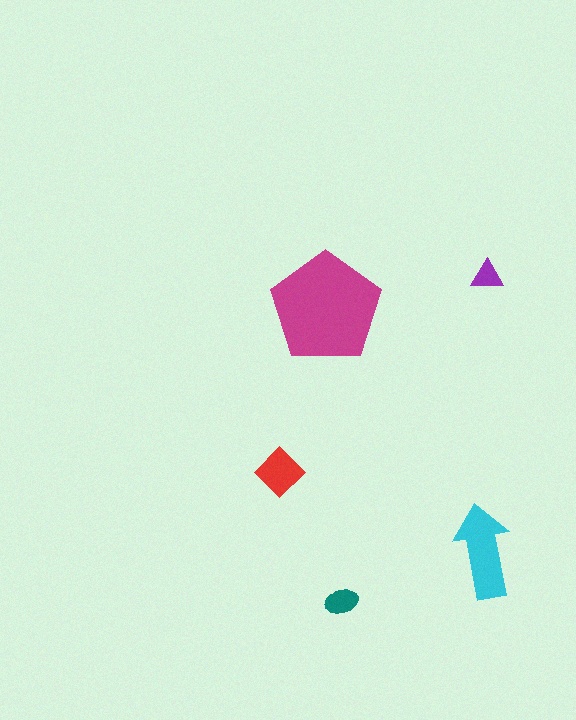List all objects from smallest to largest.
The purple triangle, the teal ellipse, the red diamond, the cyan arrow, the magenta pentagon.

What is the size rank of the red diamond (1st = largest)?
3rd.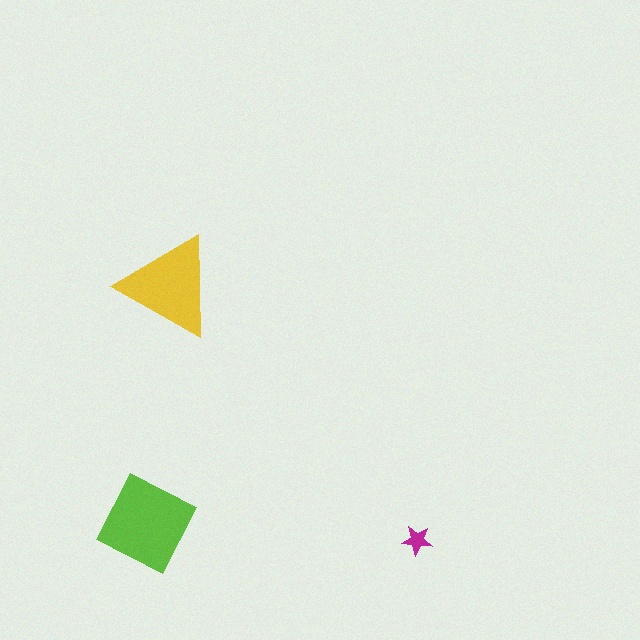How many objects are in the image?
There are 3 objects in the image.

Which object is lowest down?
The magenta star is bottommost.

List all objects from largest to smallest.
The lime square, the yellow triangle, the magenta star.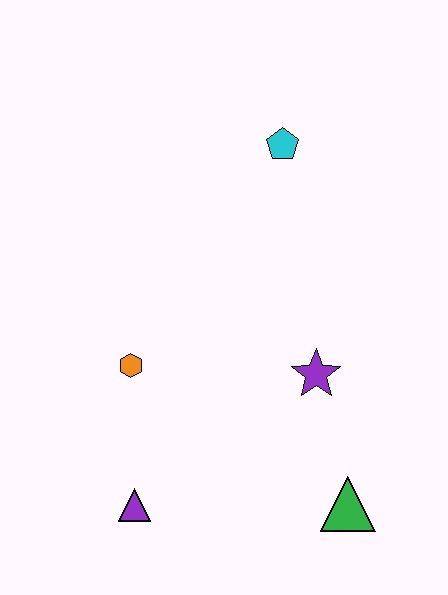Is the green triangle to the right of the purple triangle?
Yes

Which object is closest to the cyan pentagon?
The purple star is closest to the cyan pentagon.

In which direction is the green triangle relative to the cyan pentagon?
The green triangle is below the cyan pentagon.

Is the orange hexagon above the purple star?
Yes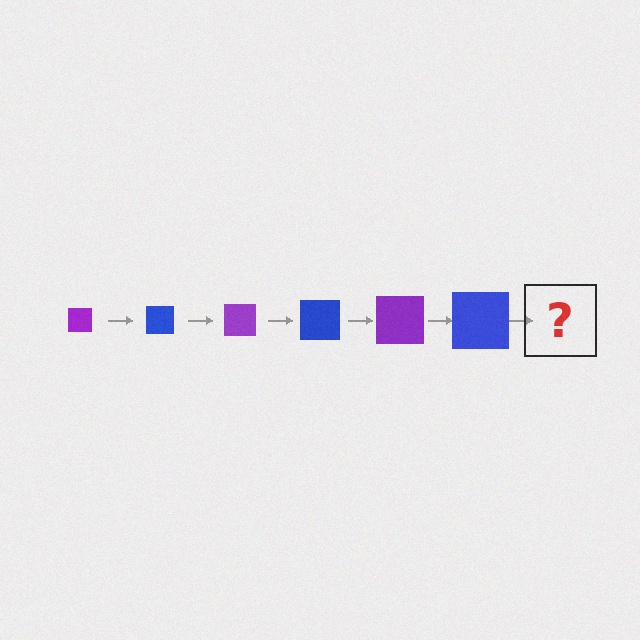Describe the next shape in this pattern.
It should be a purple square, larger than the previous one.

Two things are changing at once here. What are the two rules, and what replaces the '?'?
The two rules are that the square grows larger each step and the color cycles through purple and blue. The '?' should be a purple square, larger than the previous one.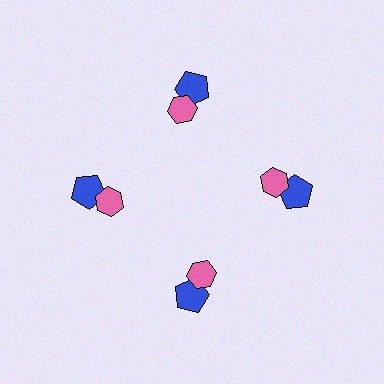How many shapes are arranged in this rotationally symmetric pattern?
There are 8 shapes, arranged in 4 groups of 2.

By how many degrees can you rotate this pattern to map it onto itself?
The pattern maps onto itself every 90 degrees of rotation.